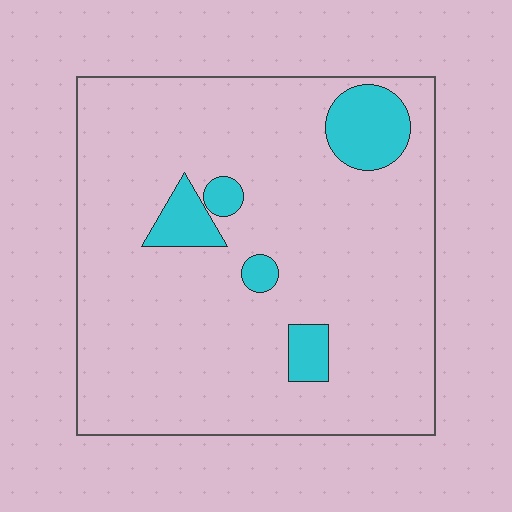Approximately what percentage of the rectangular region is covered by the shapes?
Approximately 10%.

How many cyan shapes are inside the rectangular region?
5.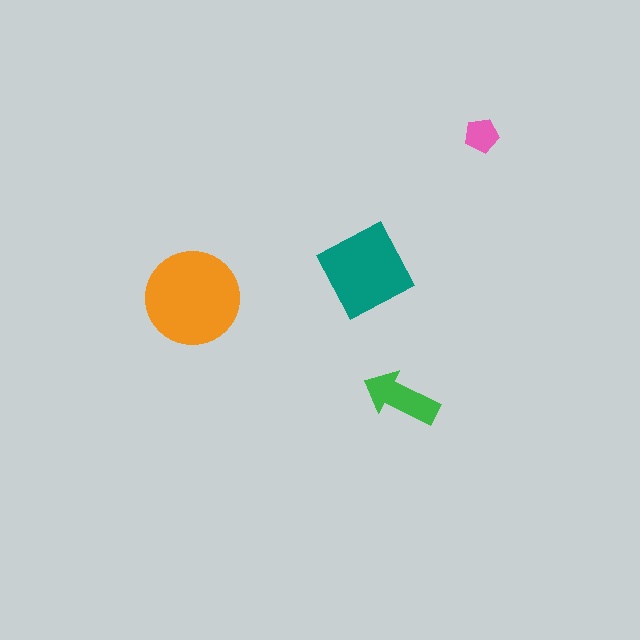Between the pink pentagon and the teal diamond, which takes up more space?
The teal diamond.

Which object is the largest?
The orange circle.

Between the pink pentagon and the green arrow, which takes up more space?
The green arrow.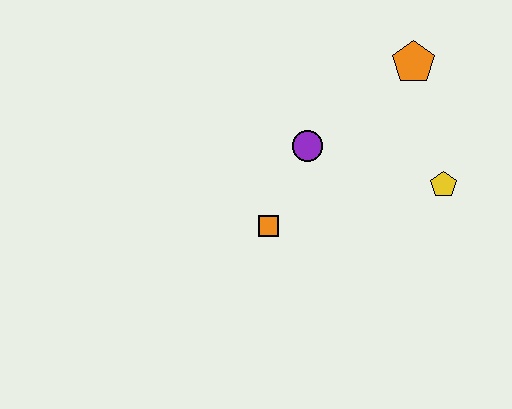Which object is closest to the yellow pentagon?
The orange pentagon is closest to the yellow pentagon.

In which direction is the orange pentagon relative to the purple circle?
The orange pentagon is to the right of the purple circle.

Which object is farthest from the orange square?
The orange pentagon is farthest from the orange square.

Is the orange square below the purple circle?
Yes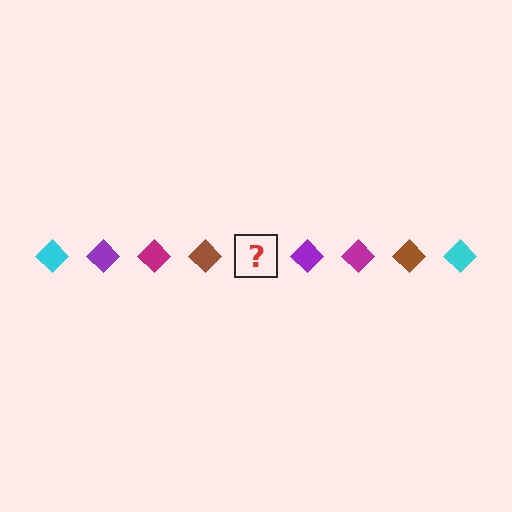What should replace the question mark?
The question mark should be replaced with a cyan diamond.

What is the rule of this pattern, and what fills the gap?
The rule is that the pattern cycles through cyan, purple, magenta, brown diamonds. The gap should be filled with a cyan diamond.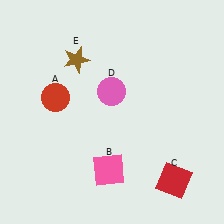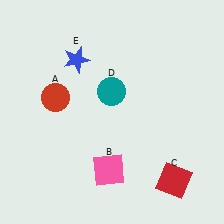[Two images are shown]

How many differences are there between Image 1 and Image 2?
There are 2 differences between the two images.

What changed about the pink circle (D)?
In Image 1, D is pink. In Image 2, it changed to teal.